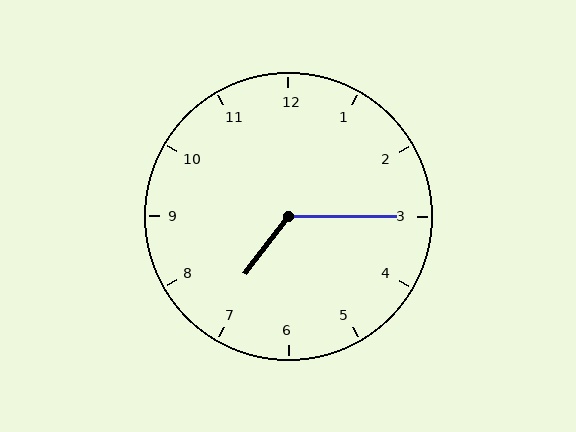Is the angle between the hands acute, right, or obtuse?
It is obtuse.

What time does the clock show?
7:15.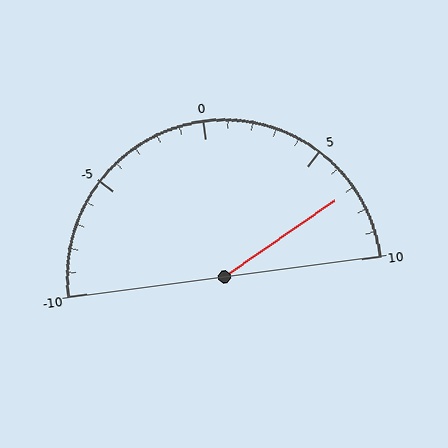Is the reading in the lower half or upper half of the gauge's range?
The reading is in the upper half of the range (-10 to 10).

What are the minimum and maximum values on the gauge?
The gauge ranges from -10 to 10.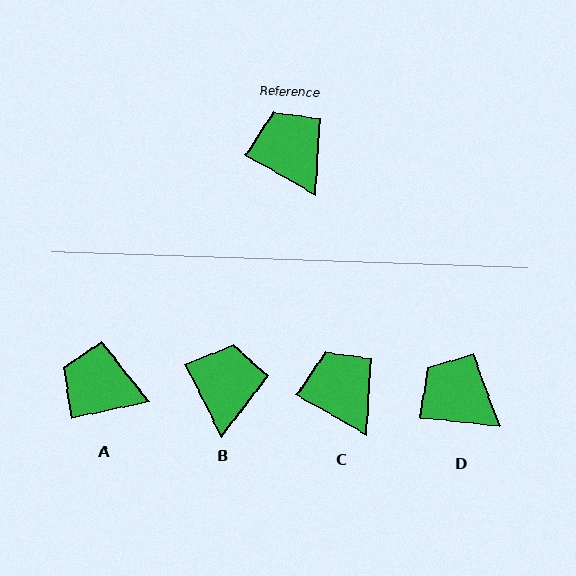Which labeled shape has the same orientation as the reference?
C.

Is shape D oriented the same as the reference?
No, it is off by about 24 degrees.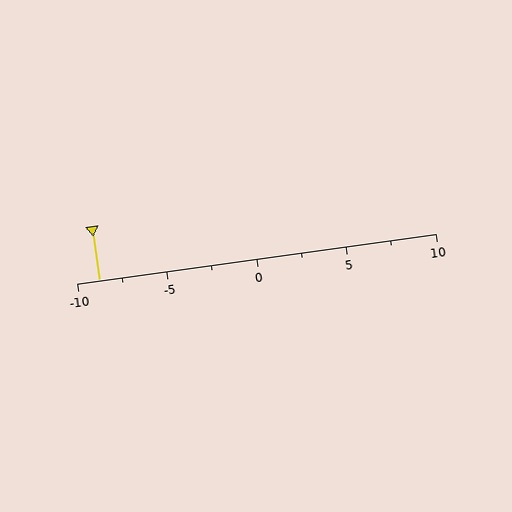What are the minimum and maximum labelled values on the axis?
The axis runs from -10 to 10.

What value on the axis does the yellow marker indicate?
The marker indicates approximately -8.8.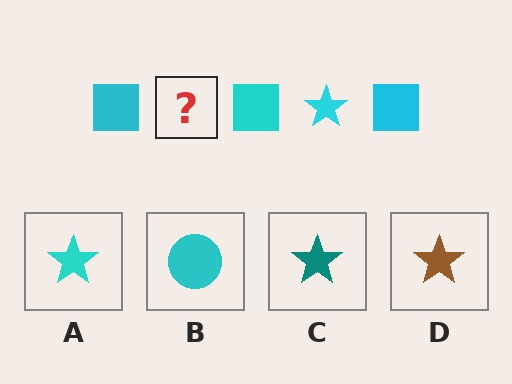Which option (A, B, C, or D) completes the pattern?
A.